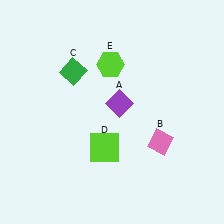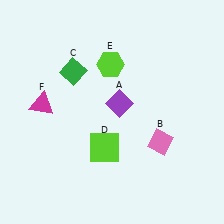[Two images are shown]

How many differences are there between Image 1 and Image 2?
There is 1 difference between the two images.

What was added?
A magenta triangle (F) was added in Image 2.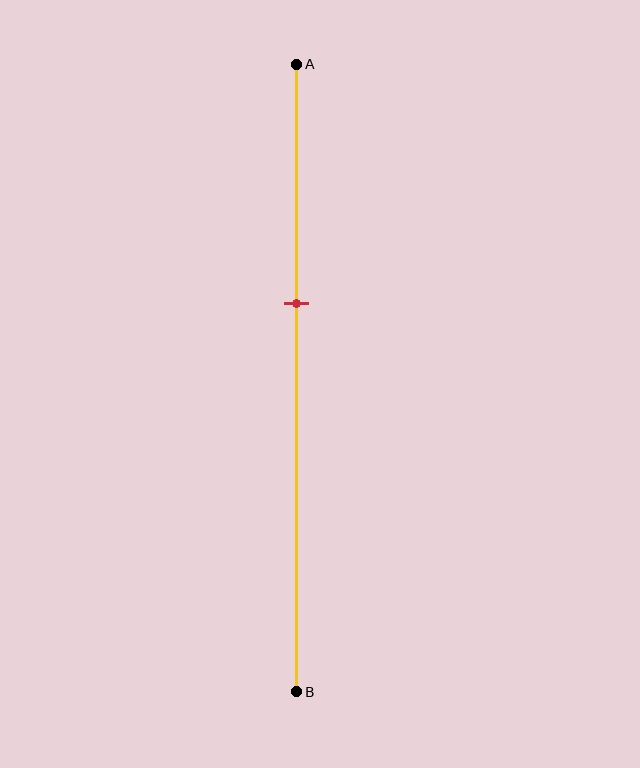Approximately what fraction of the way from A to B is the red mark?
The red mark is approximately 40% of the way from A to B.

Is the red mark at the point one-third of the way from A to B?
No, the mark is at about 40% from A, not at the 33% one-third point.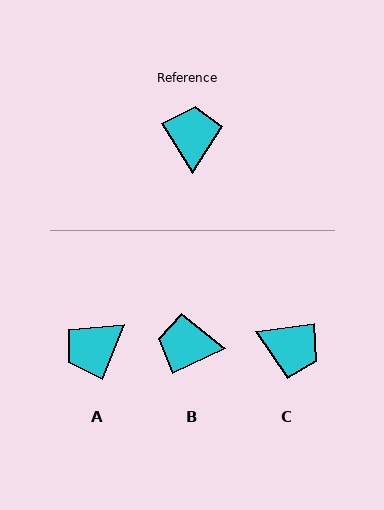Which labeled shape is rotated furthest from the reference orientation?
A, about 127 degrees away.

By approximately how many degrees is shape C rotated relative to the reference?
Approximately 114 degrees clockwise.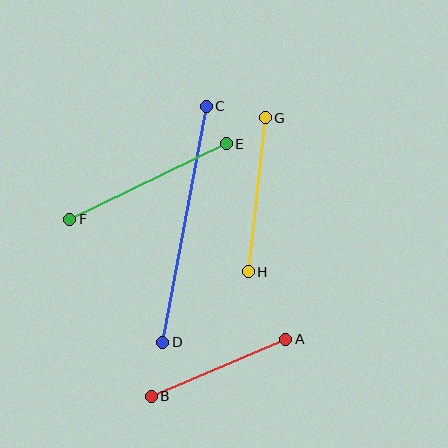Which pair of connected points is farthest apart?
Points C and D are farthest apart.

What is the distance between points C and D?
The distance is approximately 240 pixels.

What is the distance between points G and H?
The distance is approximately 155 pixels.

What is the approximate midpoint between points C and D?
The midpoint is at approximately (184, 224) pixels.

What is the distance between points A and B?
The distance is approximately 146 pixels.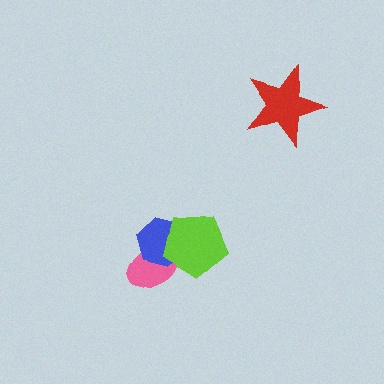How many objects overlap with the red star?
0 objects overlap with the red star.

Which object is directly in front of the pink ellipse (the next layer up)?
The blue hexagon is directly in front of the pink ellipse.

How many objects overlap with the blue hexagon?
2 objects overlap with the blue hexagon.